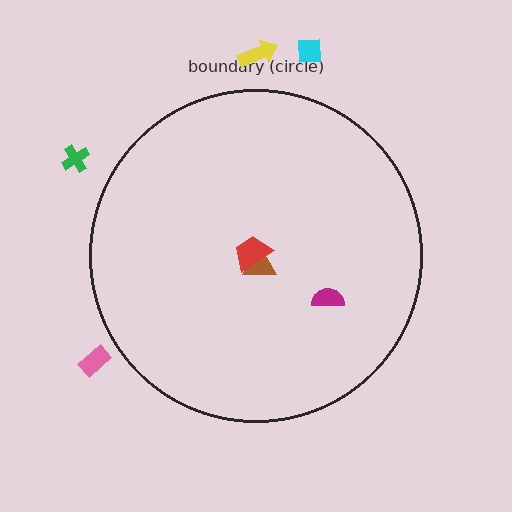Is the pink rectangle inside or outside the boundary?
Outside.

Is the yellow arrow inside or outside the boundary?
Outside.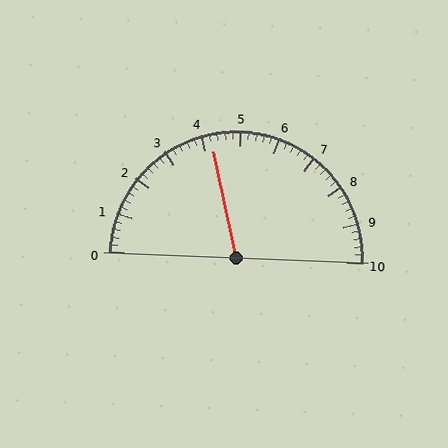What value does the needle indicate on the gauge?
The needle indicates approximately 4.2.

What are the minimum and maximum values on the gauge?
The gauge ranges from 0 to 10.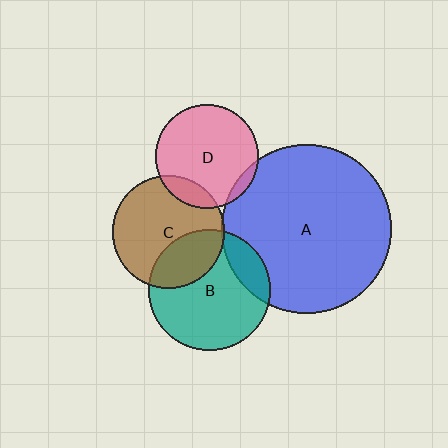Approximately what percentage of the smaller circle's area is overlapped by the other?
Approximately 5%.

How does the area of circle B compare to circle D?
Approximately 1.4 times.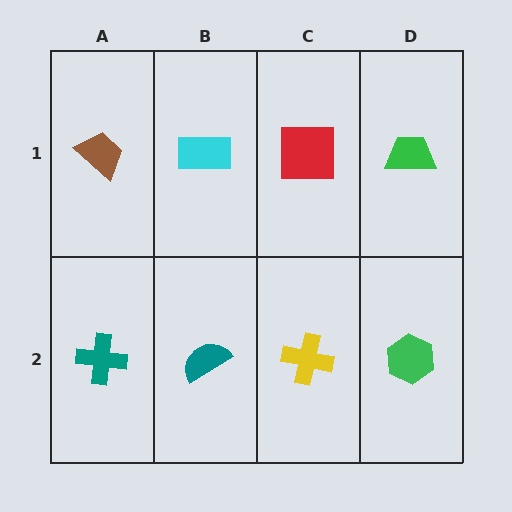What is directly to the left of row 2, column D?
A yellow cross.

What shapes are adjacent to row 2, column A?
A brown trapezoid (row 1, column A), a teal semicircle (row 2, column B).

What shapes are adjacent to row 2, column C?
A red square (row 1, column C), a teal semicircle (row 2, column B), a green hexagon (row 2, column D).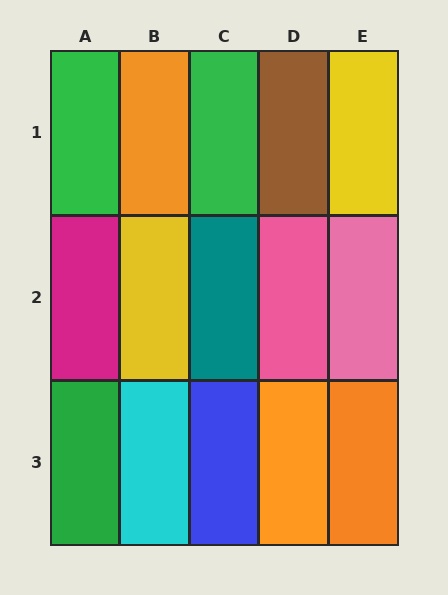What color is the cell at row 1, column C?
Green.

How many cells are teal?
1 cell is teal.